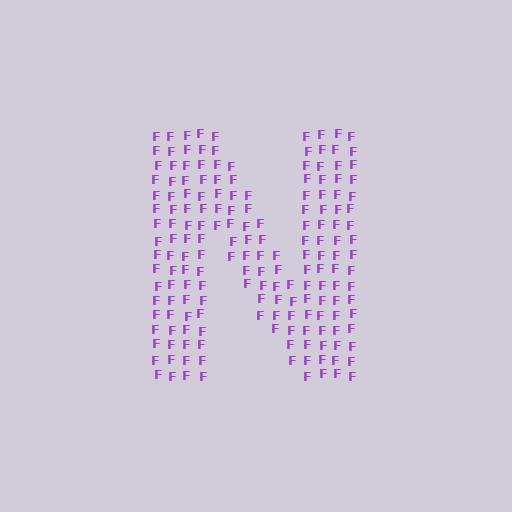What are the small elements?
The small elements are letter F's.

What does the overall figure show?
The overall figure shows the letter N.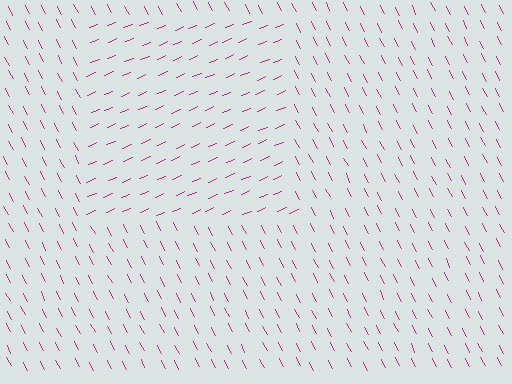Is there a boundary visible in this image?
Yes, there is a texture boundary formed by a change in line orientation.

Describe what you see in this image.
The image is filled with small magenta line segments. A rectangle region in the image has lines oriented differently from the surrounding lines, creating a visible texture boundary.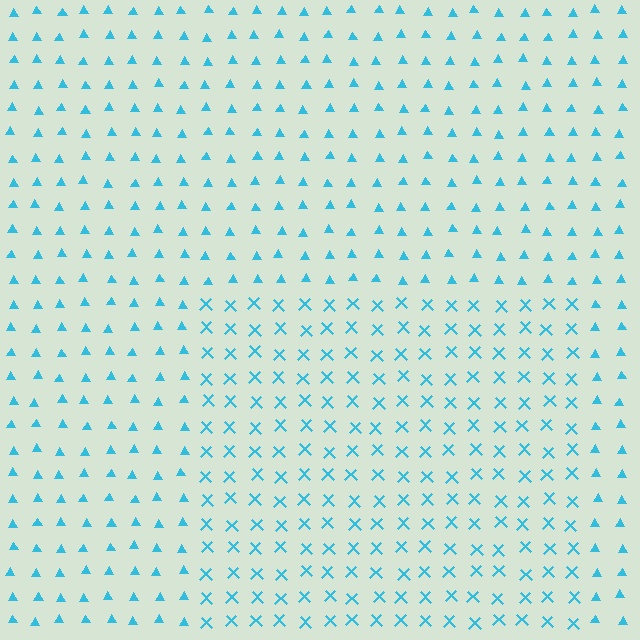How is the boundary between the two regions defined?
The boundary is defined by a change in element shape: X marks inside vs. triangles outside. All elements share the same color and spacing.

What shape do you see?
I see a rectangle.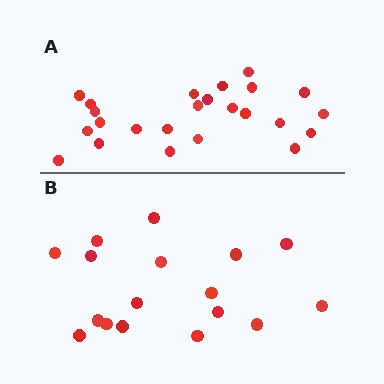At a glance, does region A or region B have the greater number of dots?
Region A (the top region) has more dots.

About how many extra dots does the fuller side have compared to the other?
Region A has roughly 8 or so more dots than region B.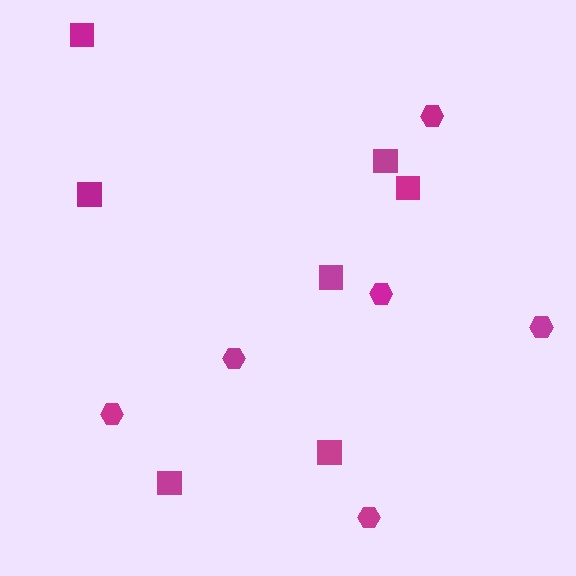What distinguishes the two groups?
There are 2 groups: one group of squares (7) and one group of hexagons (6).